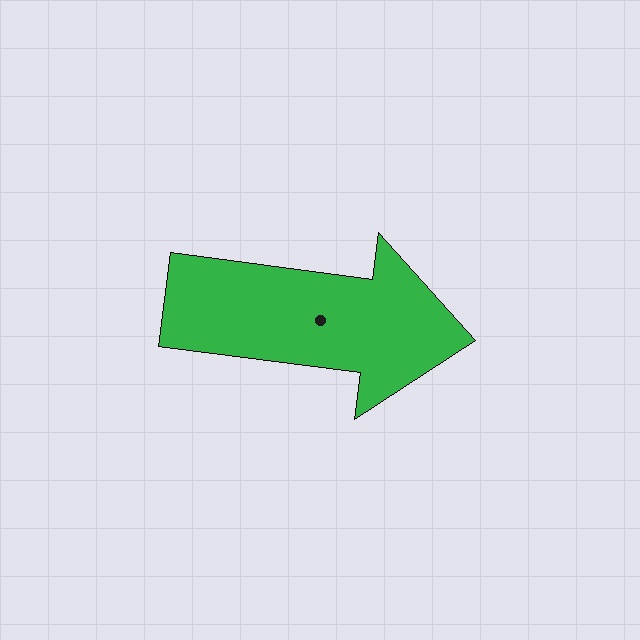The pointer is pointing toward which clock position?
Roughly 3 o'clock.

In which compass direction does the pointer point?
East.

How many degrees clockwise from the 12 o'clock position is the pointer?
Approximately 97 degrees.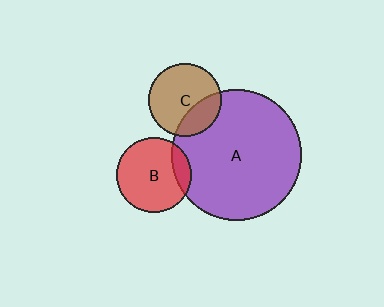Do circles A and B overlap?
Yes.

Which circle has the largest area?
Circle A (purple).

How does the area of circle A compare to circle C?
Approximately 3.2 times.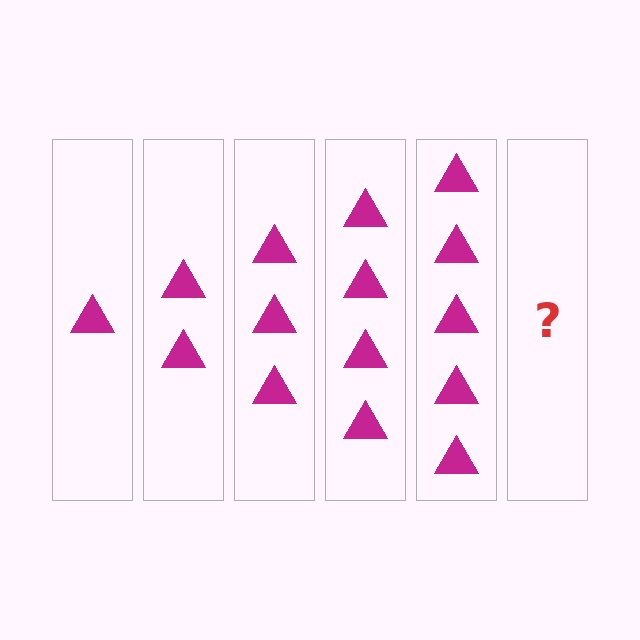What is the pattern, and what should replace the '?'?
The pattern is that each step adds one more triangle. The '?' should be 6 triangles.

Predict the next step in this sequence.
The next step is 6 triangles.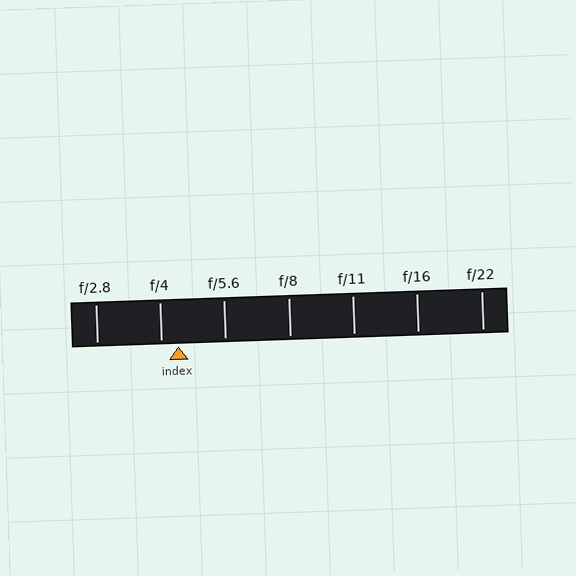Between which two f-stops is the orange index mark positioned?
The index mark is between f/4 and f/5.6.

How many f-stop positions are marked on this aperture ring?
There are 7 f-stop positions marked.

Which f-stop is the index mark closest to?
The index mark is closest to f/4.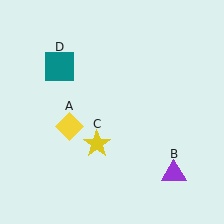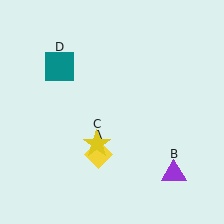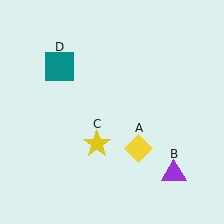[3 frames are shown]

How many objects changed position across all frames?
1 object changed position: yellow diamond (object A).